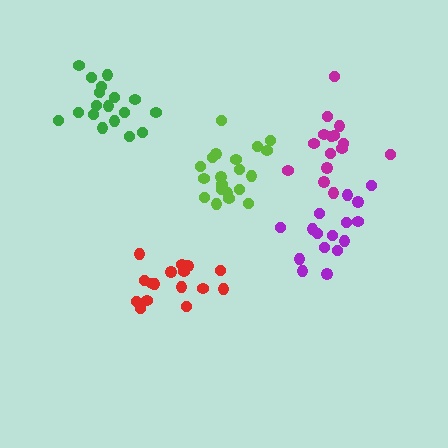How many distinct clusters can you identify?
There are 5 distinct clusters.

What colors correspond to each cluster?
The clusters are colored: lime, red, green, purple, magenta.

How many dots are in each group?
Group 1: 20 dots, Group 2: 16 dots, Group 3: 18 dots, Group 4: 16 dots, Group 5: 15 dots (85 total).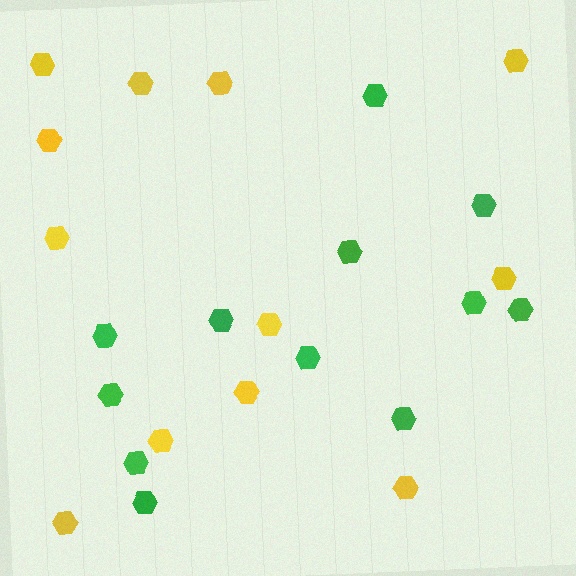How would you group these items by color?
There are 2 groups: one group of yellow hexagons (12) and one group of green hexagons (12).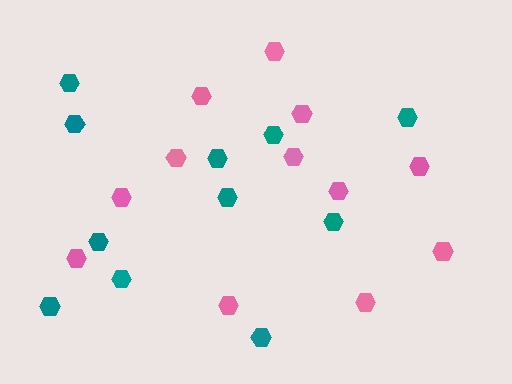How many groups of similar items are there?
There are 2 groups: one group of teal hexagons (11) and one group of pink hexagons (12).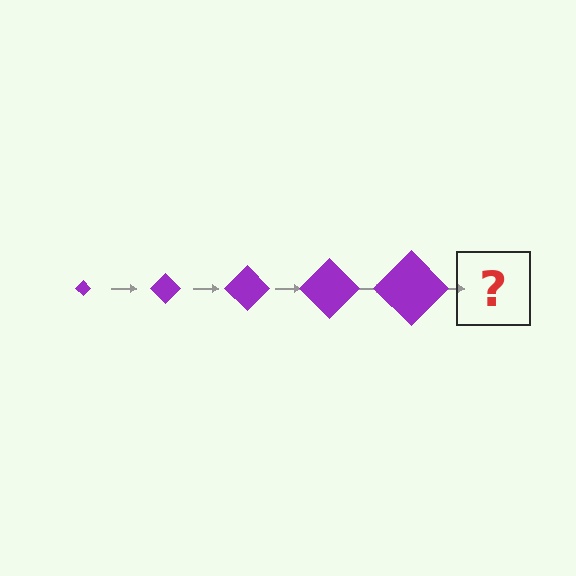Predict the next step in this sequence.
The next step is a purple diamond, larger than the previous one.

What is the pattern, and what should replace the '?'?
The pattern is that the diamond gets progressively larger each step. The '?' should be a purple diamond, larger than the previous one.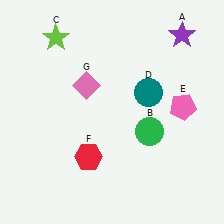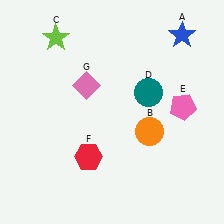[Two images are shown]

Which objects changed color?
A changed from purple to blue. B changed from green to orange.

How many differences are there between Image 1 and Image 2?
There are 2 differences between the two images.